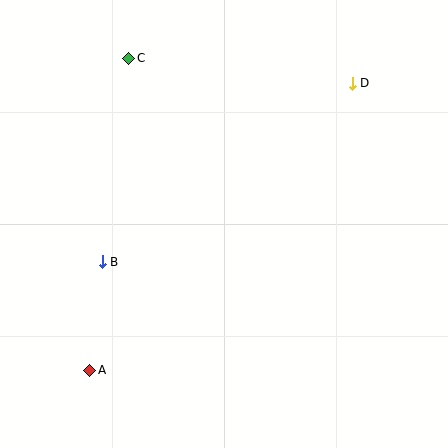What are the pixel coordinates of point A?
Point A is at (90, 370).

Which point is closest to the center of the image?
Point B at (102, 262) is closest to the center.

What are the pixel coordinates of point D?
Point D is at (352, 83).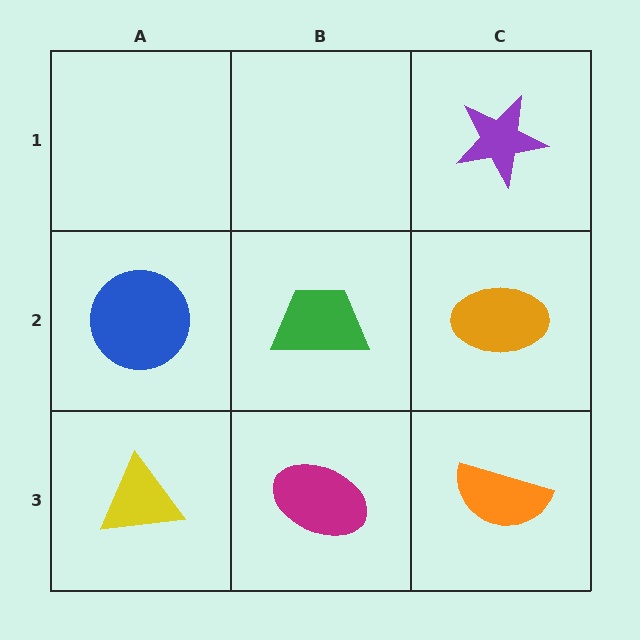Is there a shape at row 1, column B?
No, that cell is empty.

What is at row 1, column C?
A purple star.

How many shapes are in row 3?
3 shapes.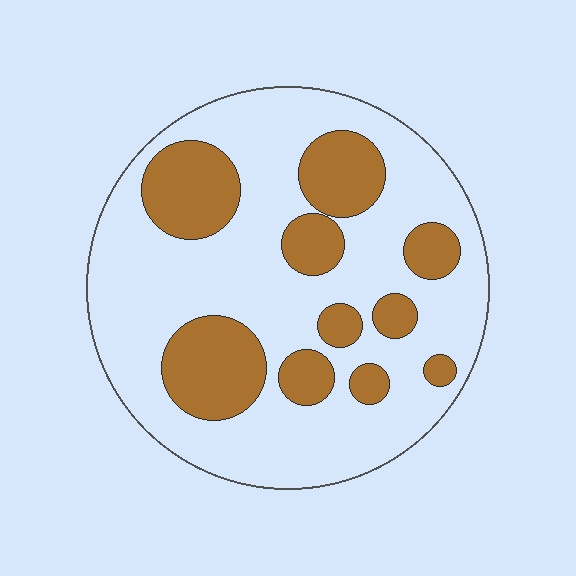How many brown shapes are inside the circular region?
10.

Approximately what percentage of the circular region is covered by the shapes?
Approximately 30%.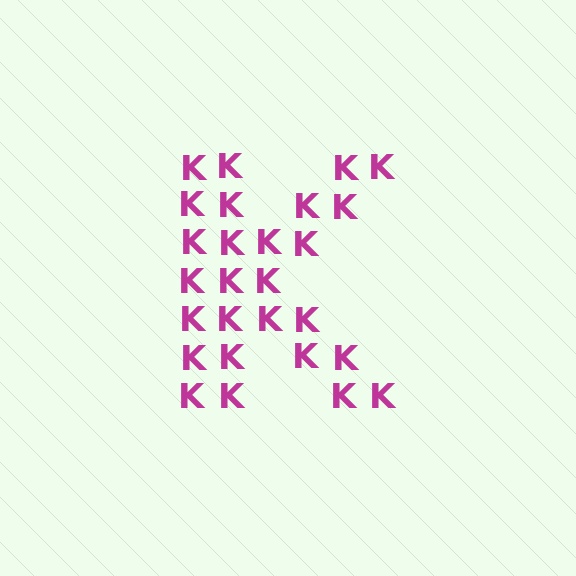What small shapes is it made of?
It is made of small letter K's.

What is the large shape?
The large shape is the letter K.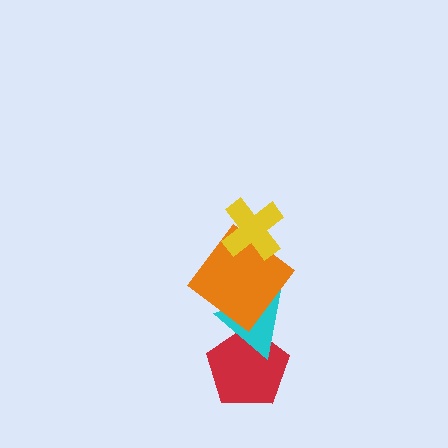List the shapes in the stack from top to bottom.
From top to bottom: the yellow cross, the orange diamond, the cyan triangle, the red pentagon.